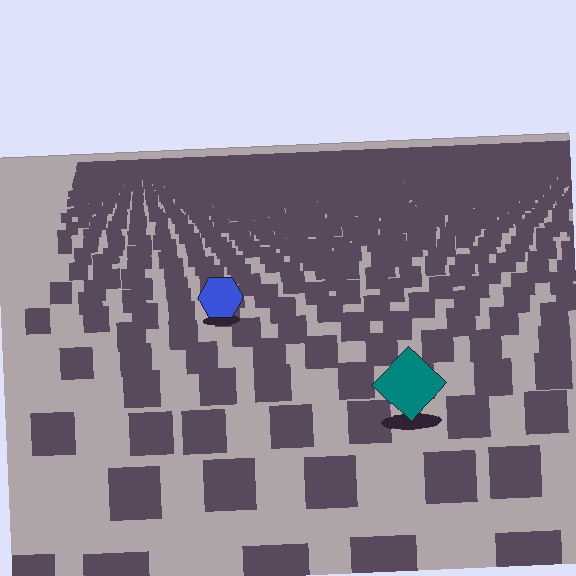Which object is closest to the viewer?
The teal diamond is closest. The texture marks near it are larger and more spread out.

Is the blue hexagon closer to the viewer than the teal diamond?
No. The teal diamond is closer — you can tell from the texture gradient: the ground texture is coarser near it.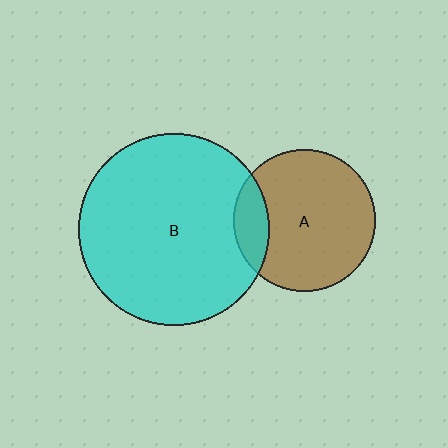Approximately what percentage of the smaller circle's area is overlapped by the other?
Approximately 15%.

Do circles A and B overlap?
Yes.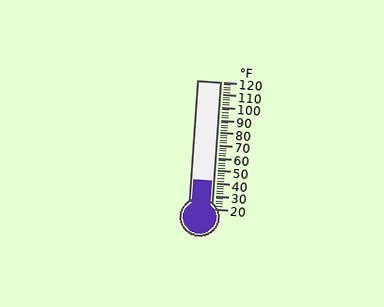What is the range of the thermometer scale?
The thermometer scale ranges from 20°F to 120°F.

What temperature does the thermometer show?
The thermometer shows approximately 42°F.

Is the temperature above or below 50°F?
The temperature is below 50°F.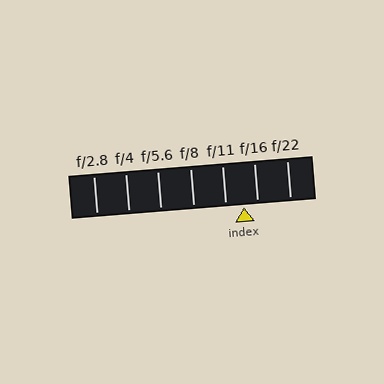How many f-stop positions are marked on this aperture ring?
There are 7 f-stop positions marked.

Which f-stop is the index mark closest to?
The index mark is closest to f/16.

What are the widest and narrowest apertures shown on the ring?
The widest aperture shown is f/2.8 and the narrowest is f/22.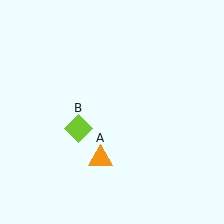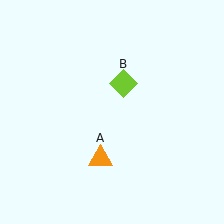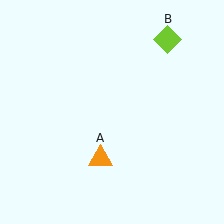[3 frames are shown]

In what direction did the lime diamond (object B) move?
The lime diamond (object B) moved up and to the right.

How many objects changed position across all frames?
1 object changed position: lime diamond (object B).